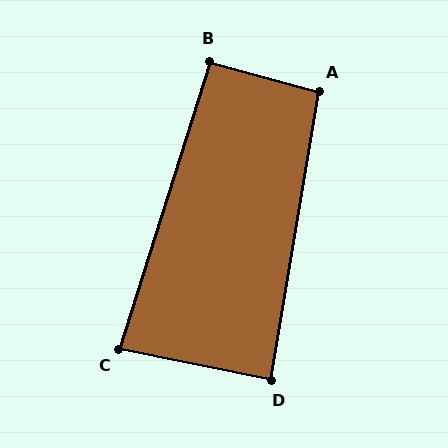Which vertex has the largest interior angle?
A, at approximately 96 degrees.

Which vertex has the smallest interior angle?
C, at approximately 84 degrees.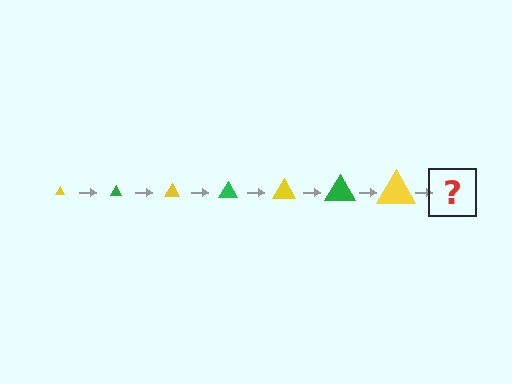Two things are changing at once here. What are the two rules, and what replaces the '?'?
The two rules are that the triangle grows larger each step and the color cycles through yellow and green. The '?' should be a green triangle, larger than the previous one.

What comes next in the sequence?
The next element should be a green triangle, larger than the previous one.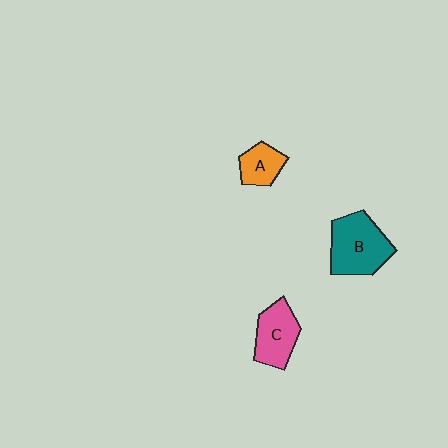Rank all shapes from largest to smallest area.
From largest to smallest: B (teal), C (pink), A (orange).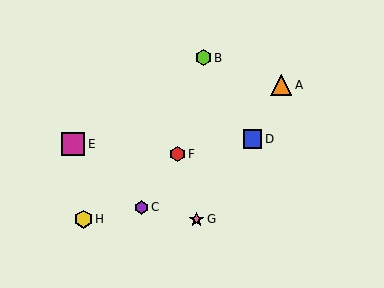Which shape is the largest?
The magenta square (labeled E) is the largest.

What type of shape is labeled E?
Shape E is a magenta square.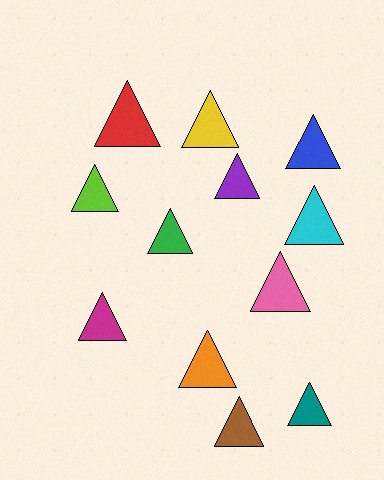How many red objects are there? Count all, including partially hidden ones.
There is 1 red object.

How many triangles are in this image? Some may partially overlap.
There are 12 triangles.